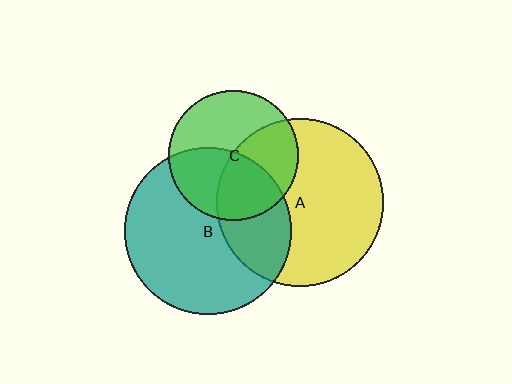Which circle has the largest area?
Circle B (teal).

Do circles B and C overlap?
Yes.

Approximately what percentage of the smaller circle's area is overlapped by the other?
Approximately 45%.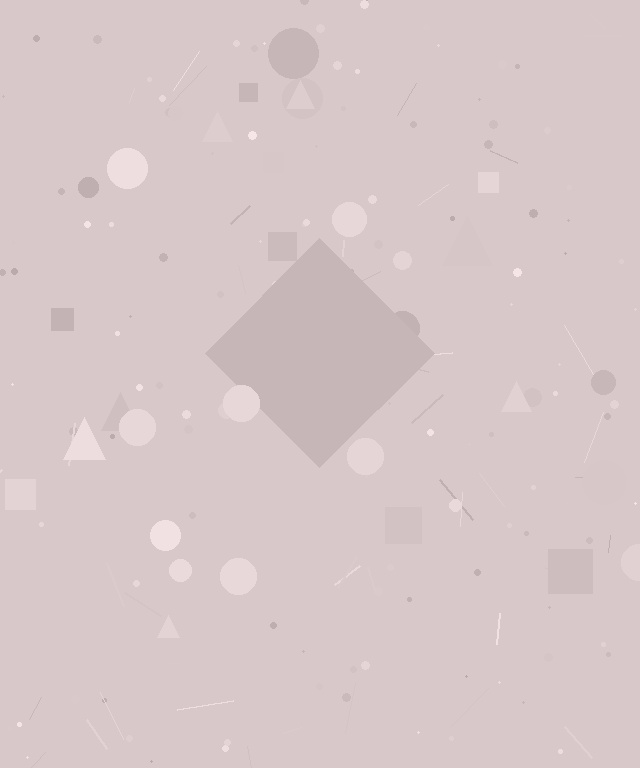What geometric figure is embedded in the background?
A diamond is embedded in the background.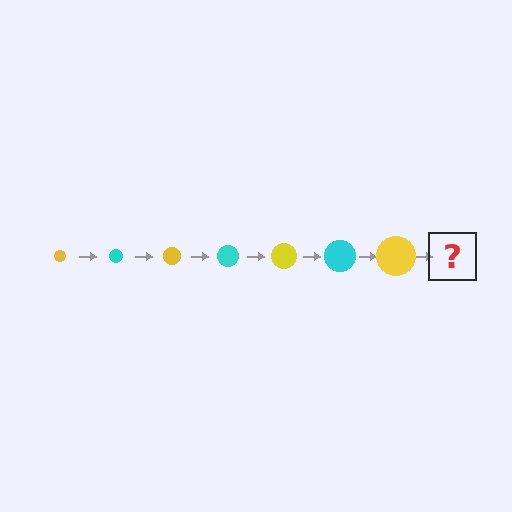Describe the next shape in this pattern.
It should be a cyan circle, larger than the previous one.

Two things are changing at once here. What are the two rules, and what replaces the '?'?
The two rules are that the circle grows larger each step and the color cycles through yellow and cyan. The '?' should be a cyan circle, larger than the previous one.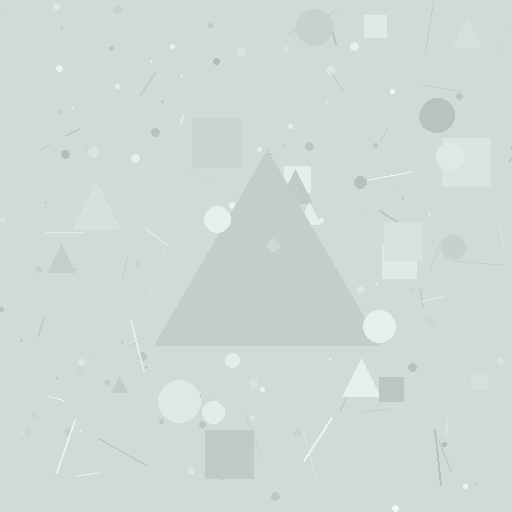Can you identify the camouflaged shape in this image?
The camouflaged shape is a triangle.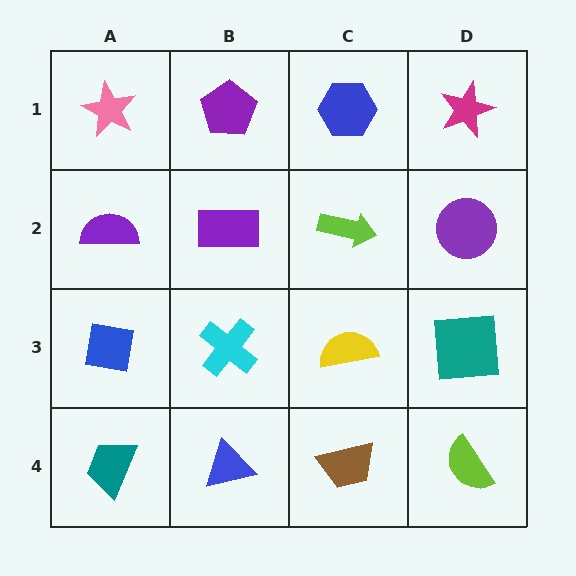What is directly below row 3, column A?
A teal trapezoid.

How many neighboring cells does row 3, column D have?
3.